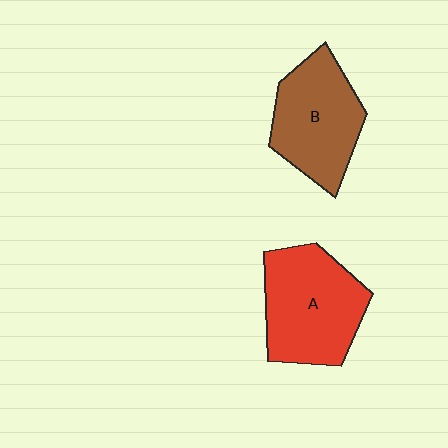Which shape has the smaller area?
Shape B (brown).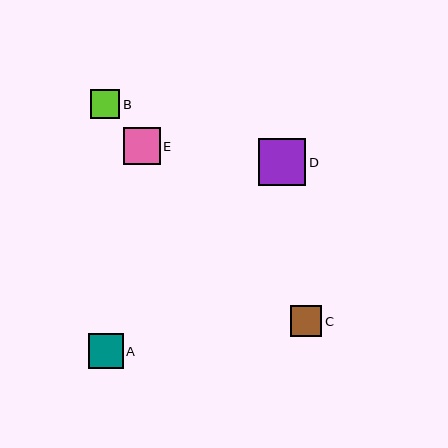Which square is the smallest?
Square B is the smallest with a size of approximately 29 pixels.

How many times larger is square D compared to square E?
Square D is approximately 1.3 times the size of square E.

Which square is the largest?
Square D is the largest with a size of approximately 47 pixels.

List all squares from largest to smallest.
From largest to smallest: D, E, A, C, B.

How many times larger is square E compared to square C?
Square E is approximately 1.2 times the size of square C.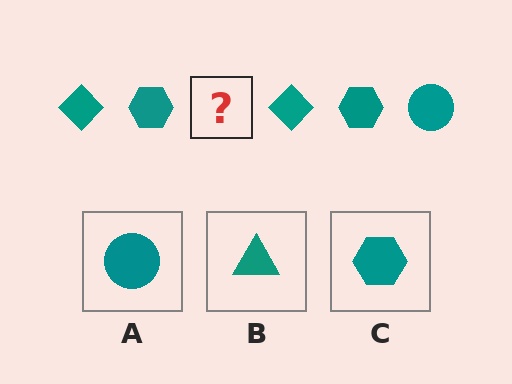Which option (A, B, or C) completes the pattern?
A.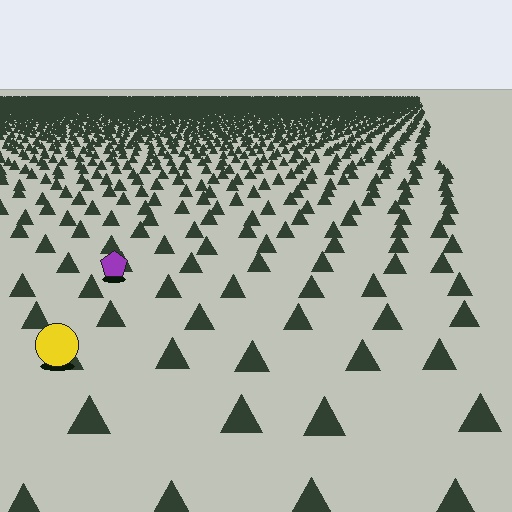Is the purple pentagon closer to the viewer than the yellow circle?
No. The yellow circle is closer — you can tell from the texture gradient: the ground texture is coarser near it.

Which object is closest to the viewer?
The yellow circle is closest. The texture marks near it are larger and more spread out.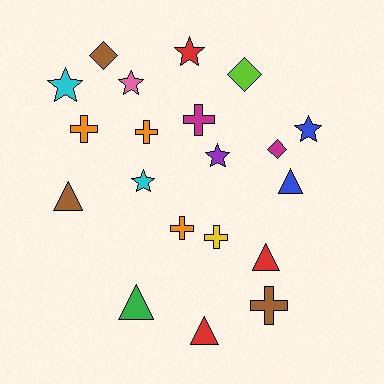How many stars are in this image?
There are 6 stars.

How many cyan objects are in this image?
There are 2 cyan objects.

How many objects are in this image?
There are 20 objects.